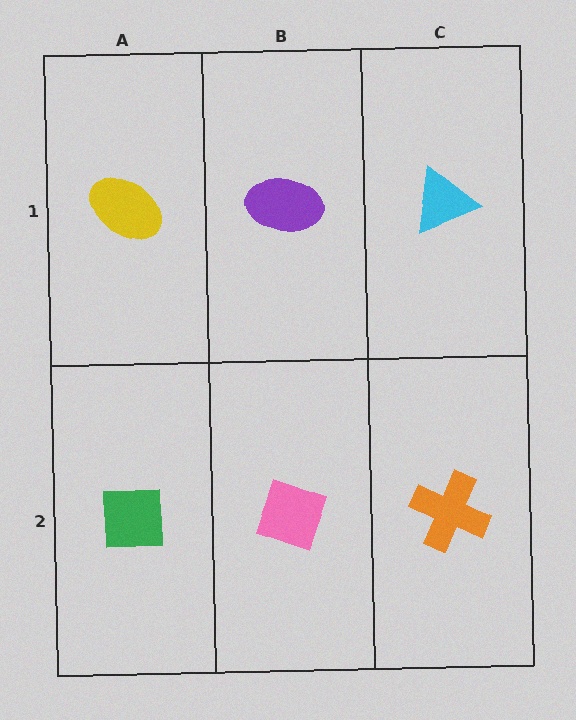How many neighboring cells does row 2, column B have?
3.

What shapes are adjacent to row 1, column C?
An orange cross (row 2, column C), a purple ellipse (row 1, column B).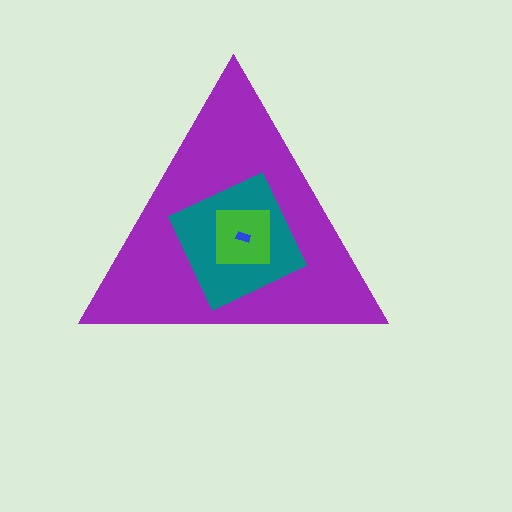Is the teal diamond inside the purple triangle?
Yes.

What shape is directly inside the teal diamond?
The green square.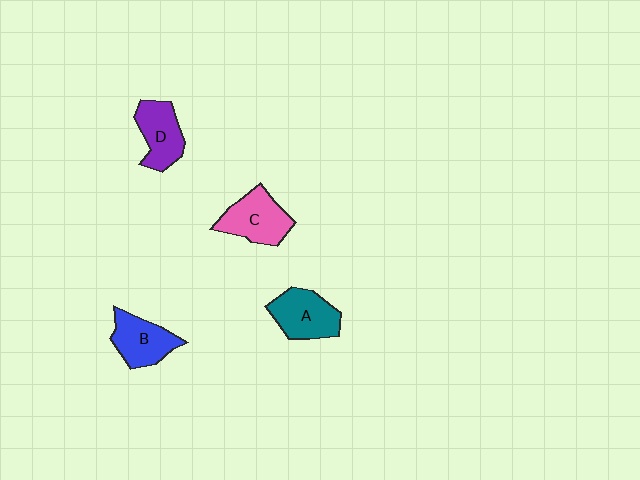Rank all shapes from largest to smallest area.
From largest to smallest: C (pink), A (teal), B (blue), D (purple).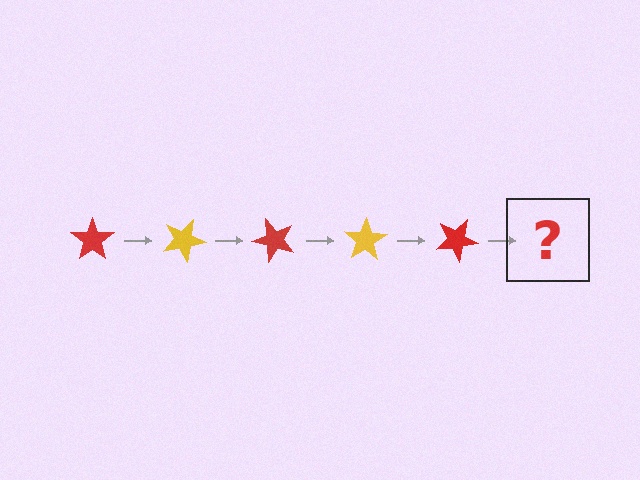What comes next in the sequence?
The next element should be a yellow star, rotated 125 degrees from the start.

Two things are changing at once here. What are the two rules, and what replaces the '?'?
The two rules are that it rotates 25 degrees each step and the color cycles through red and yellow. The '?' should be a yellow star, rotated 125 degrees from the start.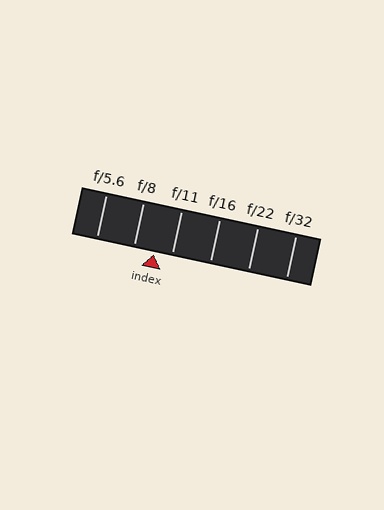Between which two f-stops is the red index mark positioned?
The index mark is between f/8 and f/11.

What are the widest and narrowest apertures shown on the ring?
The widest aperture shown is f/5.6 and the narrowest is f/32.